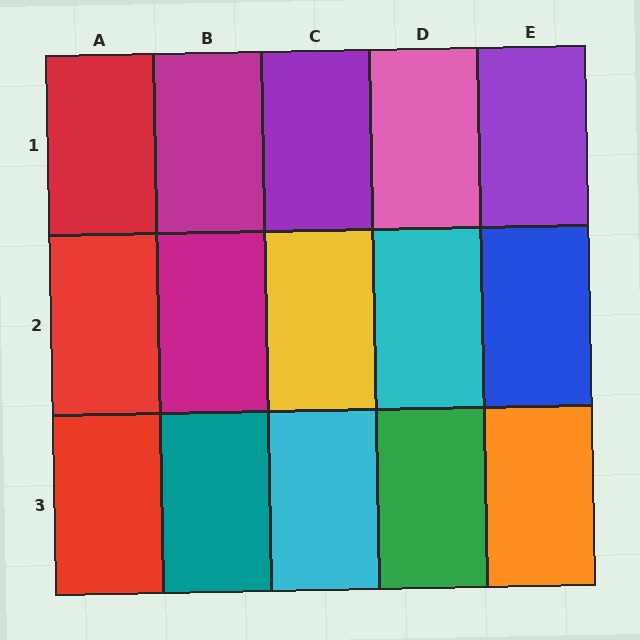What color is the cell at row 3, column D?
Green.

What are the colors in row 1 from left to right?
Red, magenta, purple, pink, purple.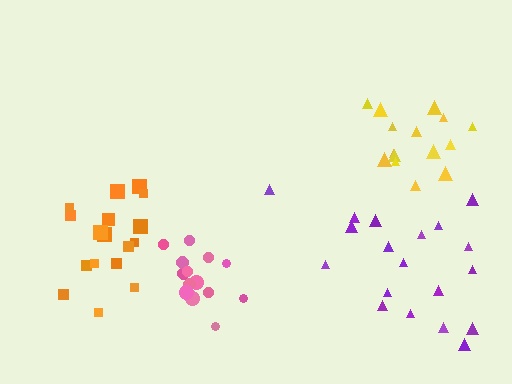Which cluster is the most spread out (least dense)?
Purple.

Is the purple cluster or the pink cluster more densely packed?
Pink.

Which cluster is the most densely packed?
Pink.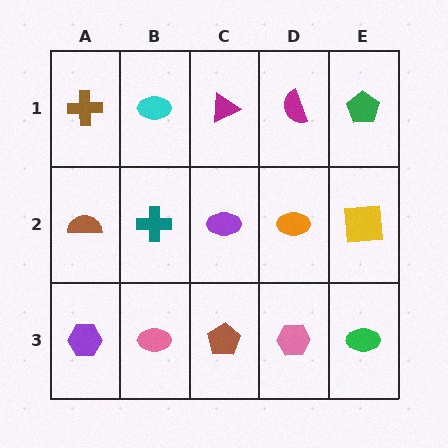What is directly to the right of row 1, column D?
A green pentagon.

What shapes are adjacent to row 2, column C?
A magenta triangle (row 1, column C), a brown pentagon (row 3, column C), a teal cross (row 2, column B), an orange ellipse (row 2, column D).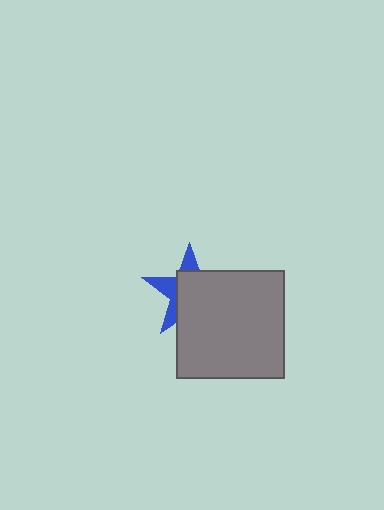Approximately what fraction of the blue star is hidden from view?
Roughly 67% of the blue star is hidden behind the gray square.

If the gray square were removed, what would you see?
You would see the complete blue star.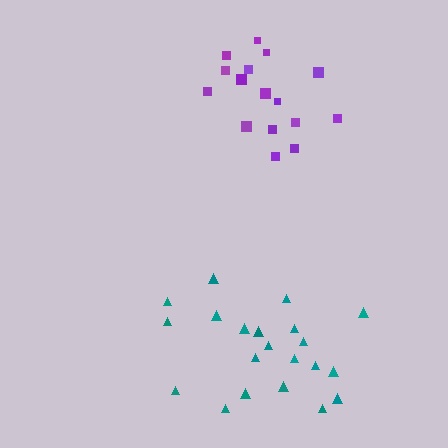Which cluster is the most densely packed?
Purple.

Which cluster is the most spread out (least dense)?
Teal.